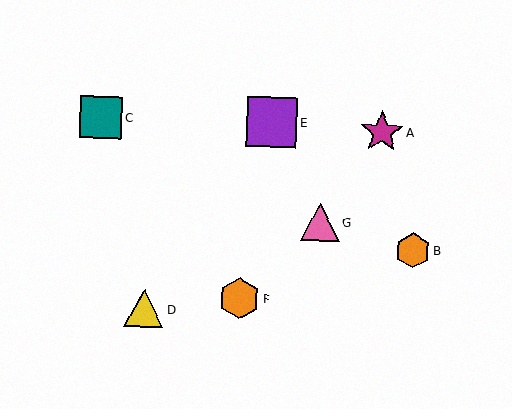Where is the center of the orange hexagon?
The center of the orange hexagon is at (413, 250).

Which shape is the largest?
The purple square (labeled E) is the largest.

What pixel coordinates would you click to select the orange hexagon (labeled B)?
Click at (413, 250) to select the orange hexagon B.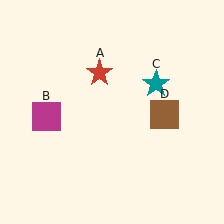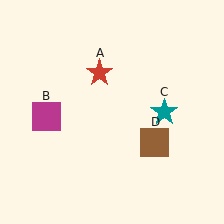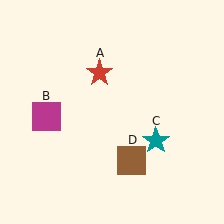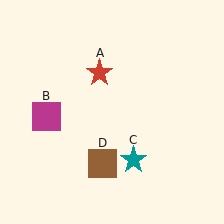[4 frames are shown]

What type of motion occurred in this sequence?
The teal star (object C), brown square (object D) rotated clockwise around the center of the scene.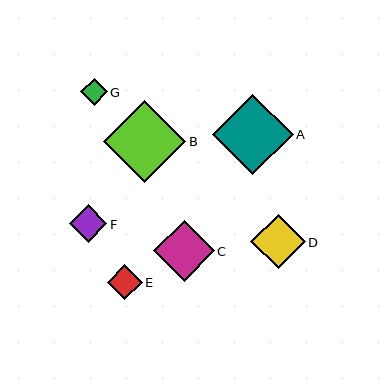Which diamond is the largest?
Diamond B is the largest with a size of approximately 82 pixels.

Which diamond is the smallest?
Diamond G is the smallest with a size of approximately 27 pixels.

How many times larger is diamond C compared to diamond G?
Diamond C is approximately 2.3 times the size of diamond G.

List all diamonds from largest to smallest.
From largest to smallest: B, A, C, D, F, E, G.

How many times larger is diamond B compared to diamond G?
Diamond B is approximately 3.1 times the size of diamond G.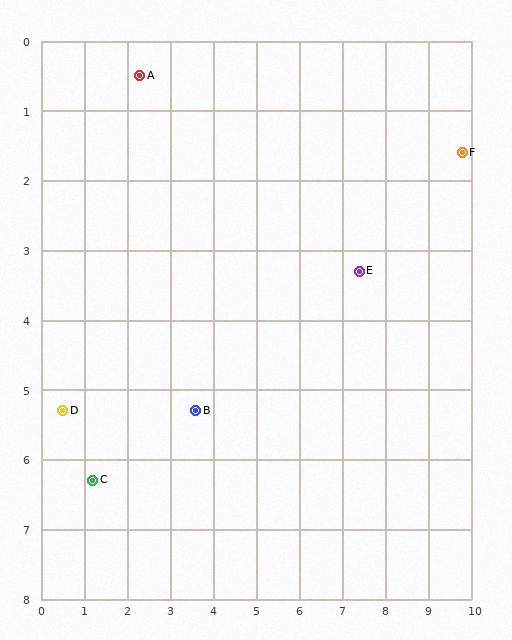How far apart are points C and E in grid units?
Points C and E are about 6.9 grid units apart.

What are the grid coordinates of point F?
Point F is at approximately (9.8, 1.6).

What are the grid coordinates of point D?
Point D is at approximately (0.5, 5.3).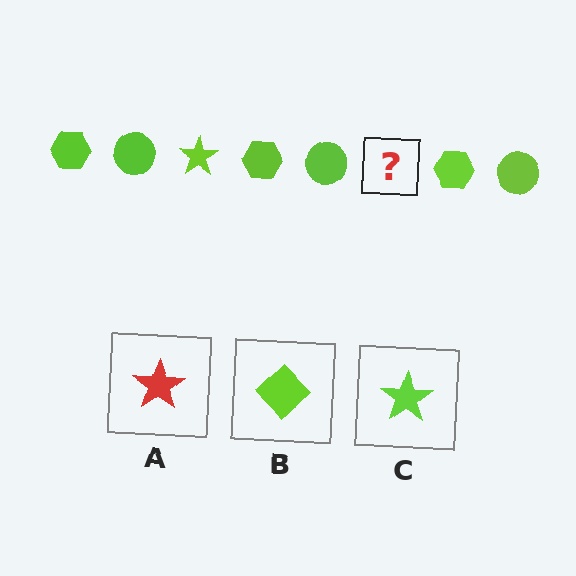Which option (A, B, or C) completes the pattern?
C.